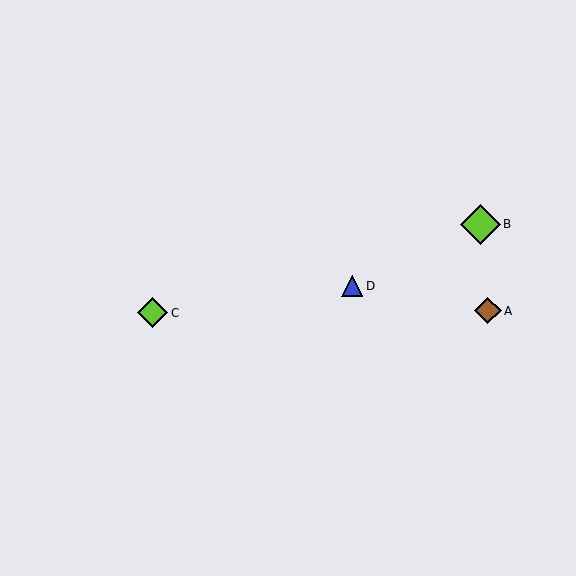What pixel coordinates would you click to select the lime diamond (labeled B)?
Click at (480, 224) to select the lime diamond B.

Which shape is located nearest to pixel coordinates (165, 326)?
The lime diamond (labeled C) at (153, 313) is nearest to that location.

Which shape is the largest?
The lime diamond (labeled B) is the largest.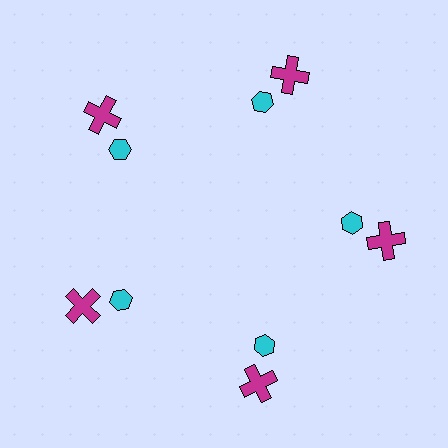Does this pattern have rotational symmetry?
Yes, this pattern has 5-fold rotational symmetry. It looks the same after rotating 72 degrees around the center.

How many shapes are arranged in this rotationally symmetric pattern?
There are 10 shapes, arranged in 5 groups of 2.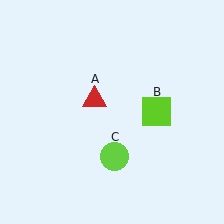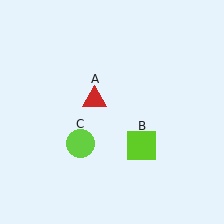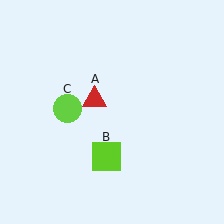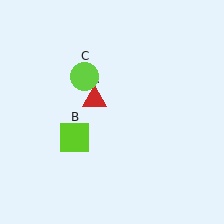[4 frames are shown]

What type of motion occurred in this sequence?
The lime square (object B), lime circle (object C) rotated clockwise around the center of the scene.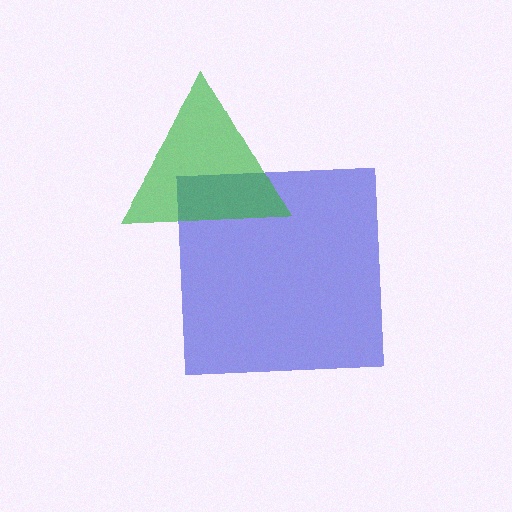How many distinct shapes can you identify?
There are 2 distinct shapes: a blue square, a green triangle.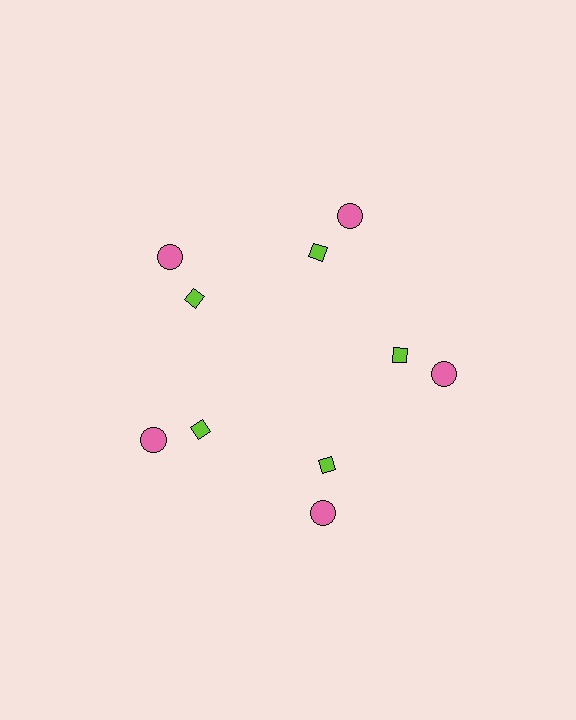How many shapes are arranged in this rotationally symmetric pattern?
There are 10 shapes, arranged in 5 groups of 2.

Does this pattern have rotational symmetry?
Yes, this pattern has 5-fold rotational symmetry. It looks the same after rotating 72 degrees around the center.